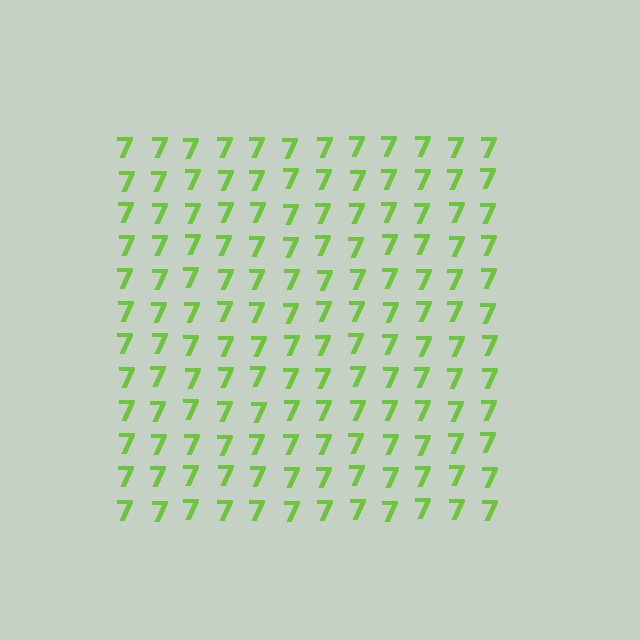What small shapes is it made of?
It is made of small digit 7's.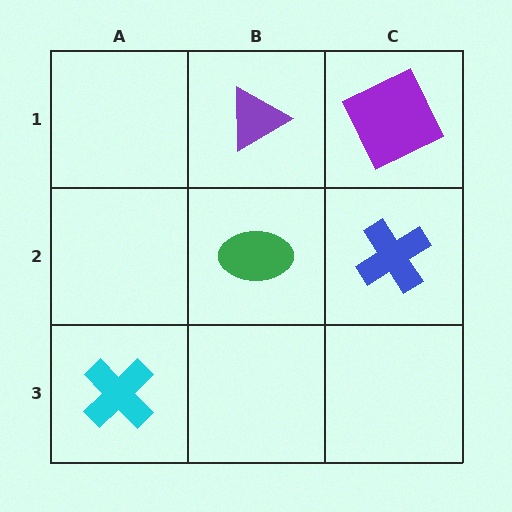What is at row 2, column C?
A blue cross.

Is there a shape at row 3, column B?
No, that cell is empty.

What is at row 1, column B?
A purple triangle.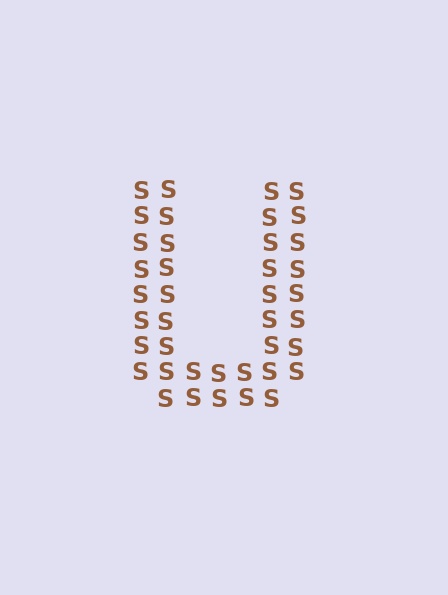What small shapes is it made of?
It is made of small letter S's.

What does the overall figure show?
The overall figure shows the letter U.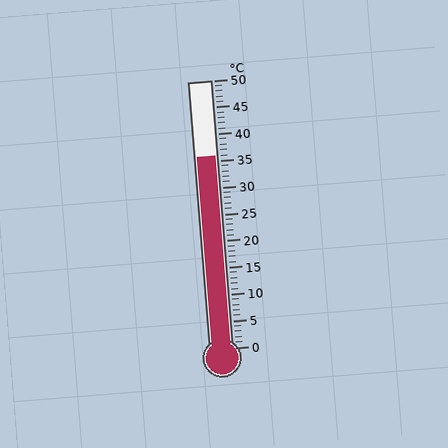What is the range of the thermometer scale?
The thermometer scale ranges from 0°C to 50°C.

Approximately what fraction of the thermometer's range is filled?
The thermometer is filled to approximately 70% of its range.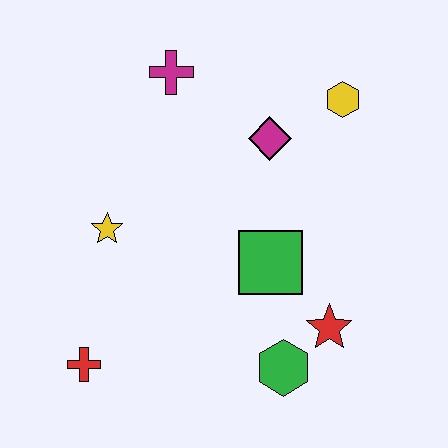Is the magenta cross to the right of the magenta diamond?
No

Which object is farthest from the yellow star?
The yellow hexagon is farthest from the yellow star.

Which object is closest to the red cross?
The yellow star is closest to the red cross.